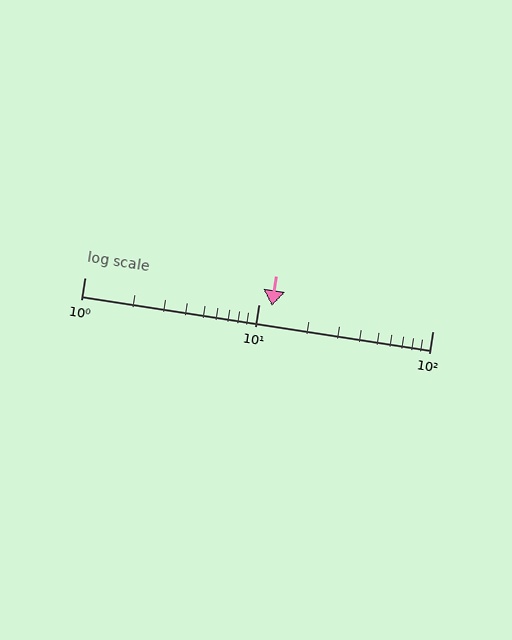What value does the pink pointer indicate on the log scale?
The pointer indicates approximately 12.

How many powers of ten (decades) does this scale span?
The scale spans 2 decades, from 1 to 100.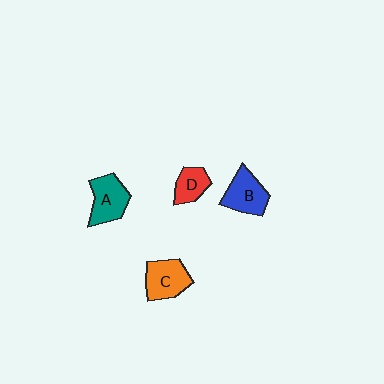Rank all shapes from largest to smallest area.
From largest to smallest: C (orange), A (teal), B (blue), D (red).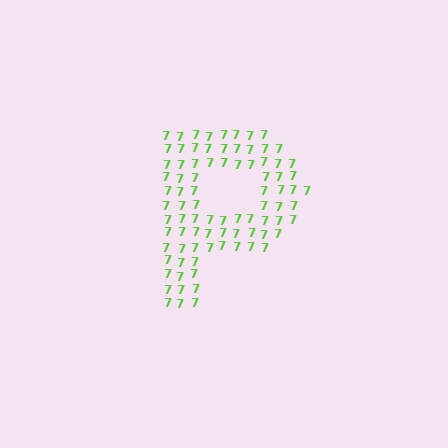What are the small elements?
The small elements are digit 7's.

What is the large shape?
The large shape is the letter P.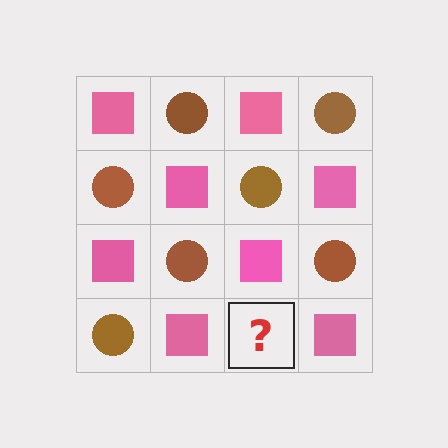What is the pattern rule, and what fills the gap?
The rule is that it alternates pink square and brown circle in a checkerboard pattern. The gap should be filled with a brown circle.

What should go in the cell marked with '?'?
The missing cell should contain a brown circle.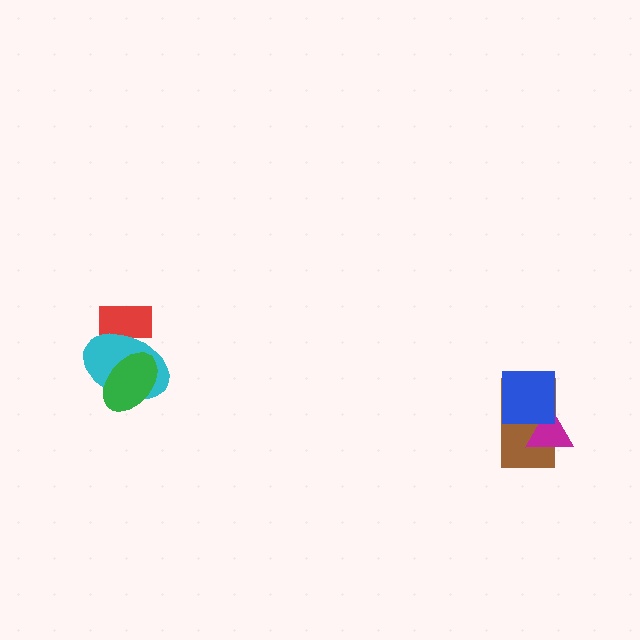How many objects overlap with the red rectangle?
1 object overlaps with the red rectangle.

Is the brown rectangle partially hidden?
Yes, it is partially covered by another shape.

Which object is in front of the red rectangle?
The cyan ellipse is in front of the red rectangle.